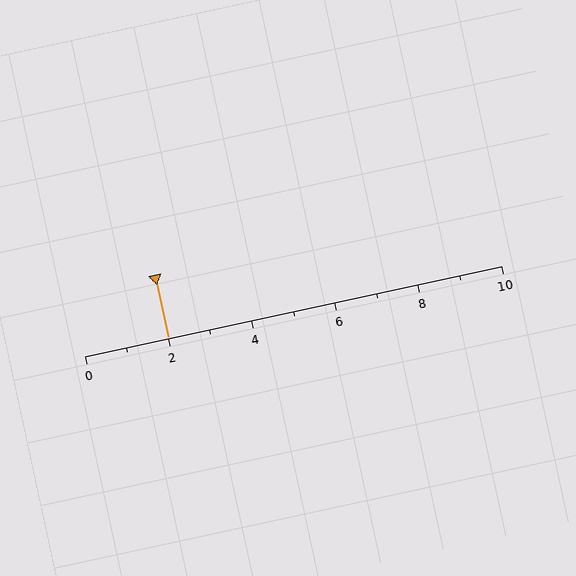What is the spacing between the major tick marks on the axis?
The major ticks are spaced 2 apart.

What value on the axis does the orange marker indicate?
The marker indicates approximately 2.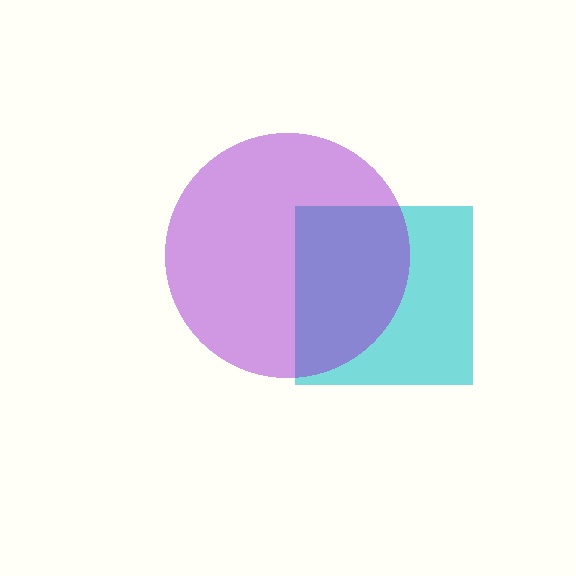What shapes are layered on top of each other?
The layered shapes are: a cyan square, a purple circle.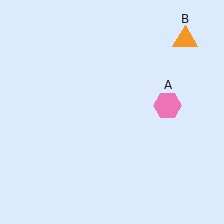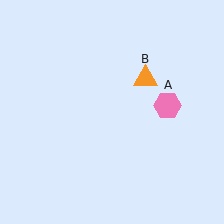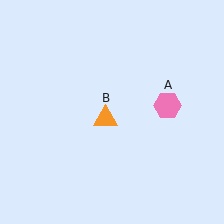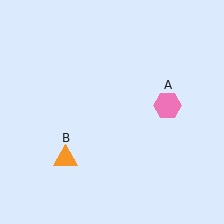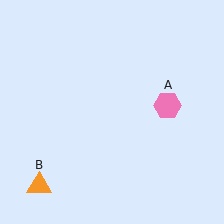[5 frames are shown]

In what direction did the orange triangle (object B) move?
The orange triangle (object B) moved down and to the left.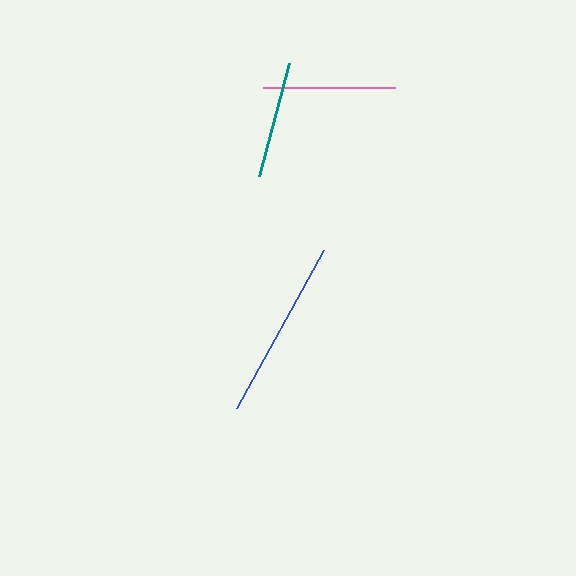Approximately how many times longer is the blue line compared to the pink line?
The blue line is approximately 1.4 times the length of the pink line.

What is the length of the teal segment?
The teal segment is approximately 117 pixels long.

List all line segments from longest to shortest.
From longest to shortest: blue, pink, teal.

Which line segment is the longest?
The blue line is the longest at approximately 180 pixels.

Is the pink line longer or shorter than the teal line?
The pink line is longer than the teal line.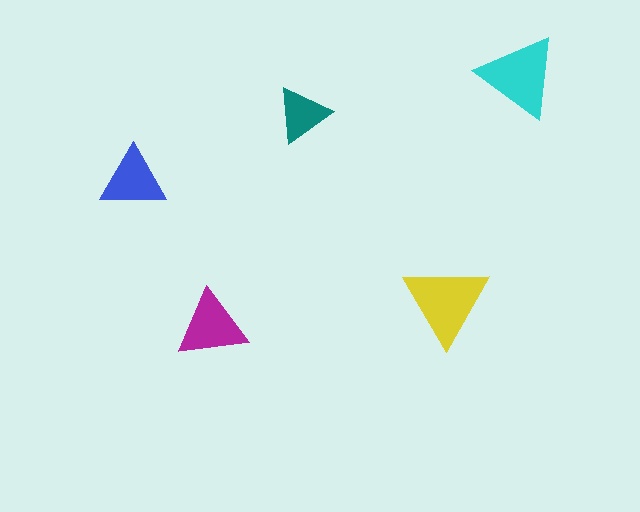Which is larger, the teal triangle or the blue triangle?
The blue one.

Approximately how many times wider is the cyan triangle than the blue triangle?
About 1.5 times wider.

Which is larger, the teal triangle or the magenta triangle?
The magenta one.